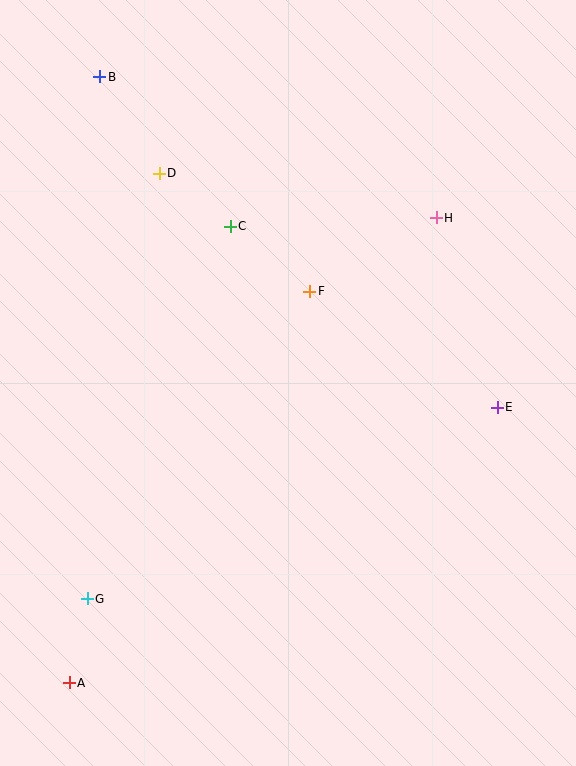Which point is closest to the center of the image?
Point F at (310, 291) is closest to the center.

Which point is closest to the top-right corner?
Point H is closest to the top-right corner.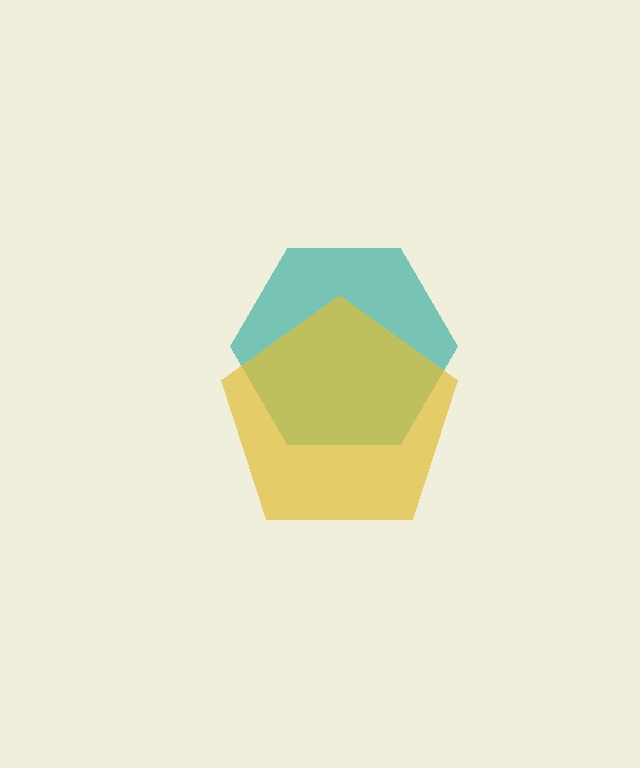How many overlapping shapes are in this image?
There are 2 overlapping shapes in the image.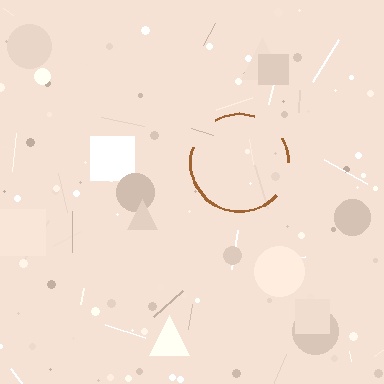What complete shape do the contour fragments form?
The contour fragments form a circle.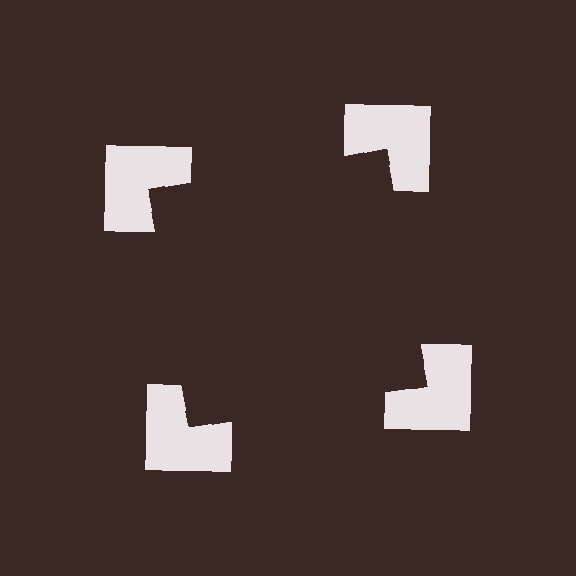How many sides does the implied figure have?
4 sides.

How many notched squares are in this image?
There are 4 — one at each vertex of the illusory square.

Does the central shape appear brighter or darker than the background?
It typically appears slightly darker than the background, even though no actual brightness change is drawn.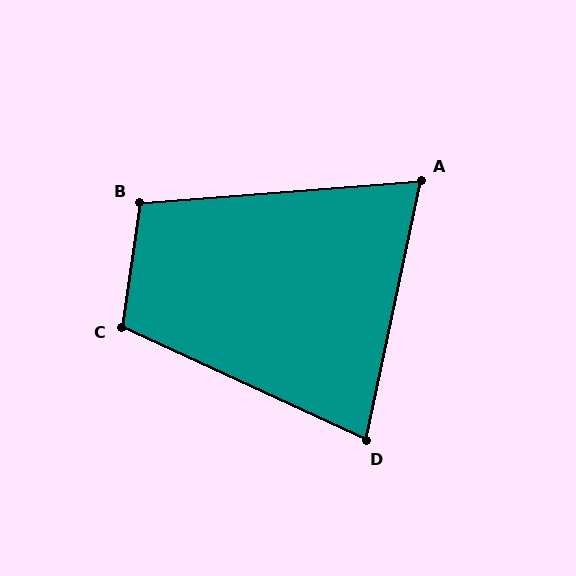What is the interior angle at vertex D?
Approximately 77 degrees (acute).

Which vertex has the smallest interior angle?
A, at approximately 73 degrees.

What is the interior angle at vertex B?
Approximately 103 degrees (obtuse).